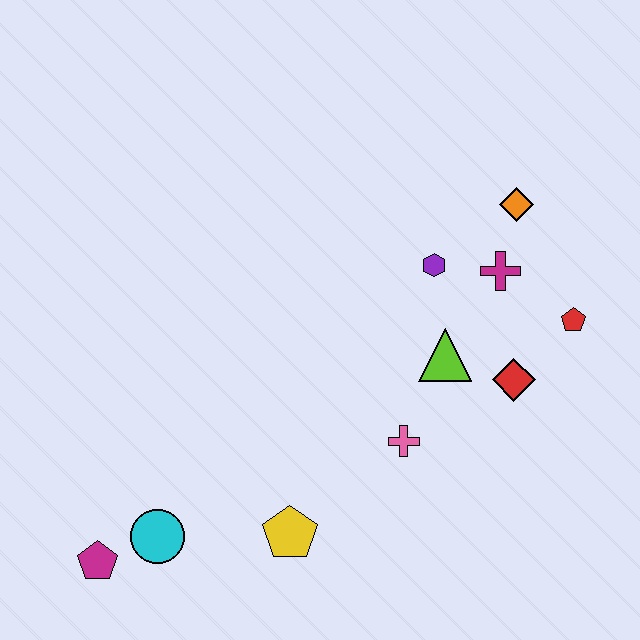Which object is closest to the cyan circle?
The magenta pentagon is closest to the cyan circle.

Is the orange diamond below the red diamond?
No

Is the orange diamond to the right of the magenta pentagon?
Yes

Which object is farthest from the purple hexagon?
The magenta pentagon is farthest from the purple hexagon.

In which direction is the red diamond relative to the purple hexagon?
The red diamond is below the purple hexagon.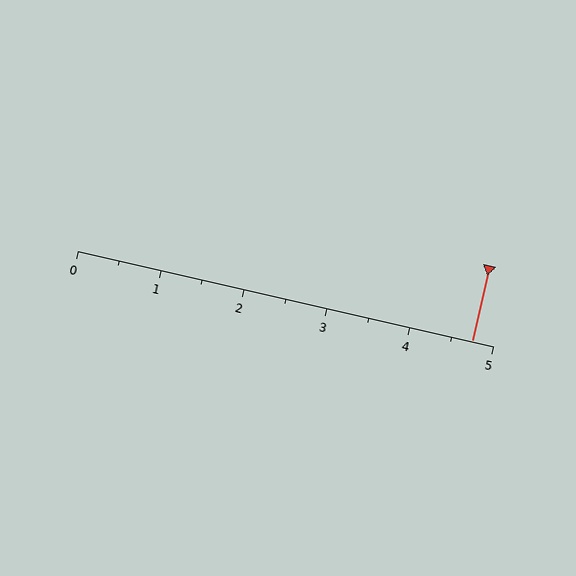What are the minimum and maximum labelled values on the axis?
The axis runs from 0 to 5.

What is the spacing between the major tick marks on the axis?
The major ticks are spaced 1 apart.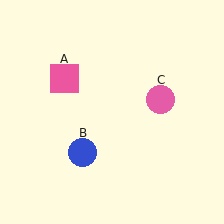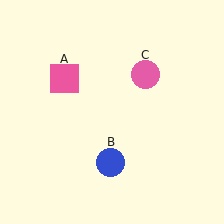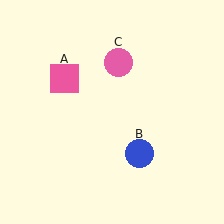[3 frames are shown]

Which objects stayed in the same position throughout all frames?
Pink square (object A) remained stationary.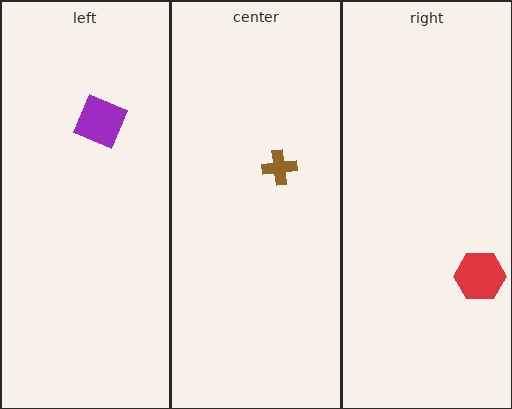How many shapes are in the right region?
1.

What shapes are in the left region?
The purple square.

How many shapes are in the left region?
1.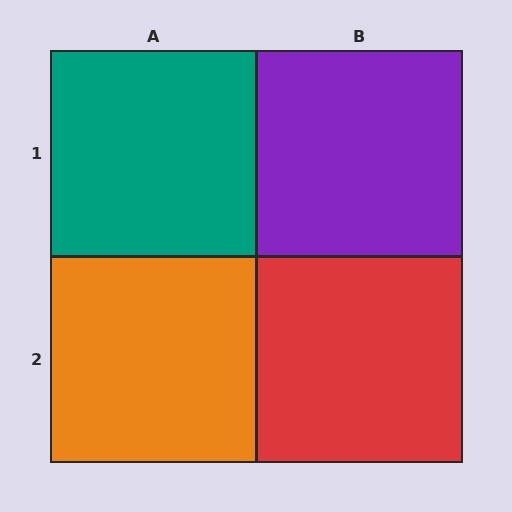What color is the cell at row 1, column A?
Teal.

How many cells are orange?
1 cell is orange.